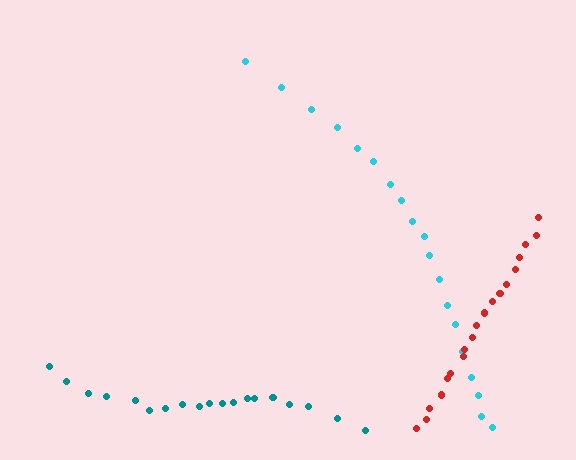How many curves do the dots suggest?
There are 3 distinct paths.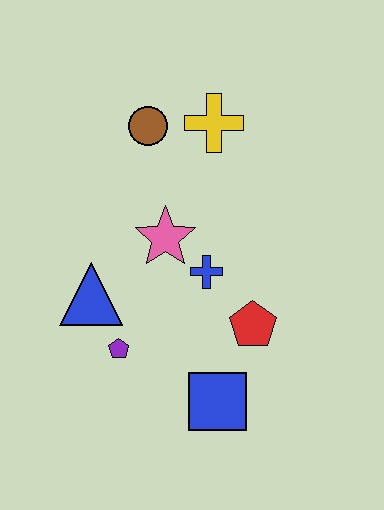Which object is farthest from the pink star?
The blue square is farthest from the pink star.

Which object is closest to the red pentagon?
The blue cross is closest to the red pentagon.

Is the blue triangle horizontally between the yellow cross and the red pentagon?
No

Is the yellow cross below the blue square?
No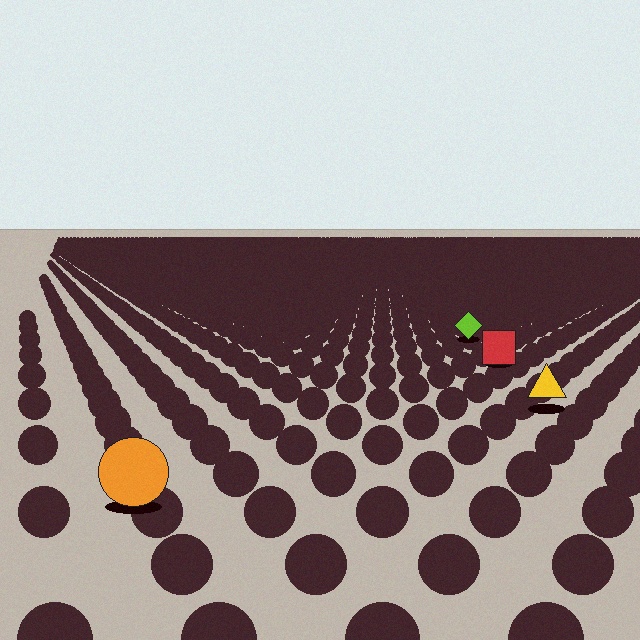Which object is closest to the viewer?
The orange circle is closest. The texture marks near it are larger and more spread out.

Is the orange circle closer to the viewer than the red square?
Yes. The orange circle is closer — you can tell from the texture gradient: the ground texture is coarser near it.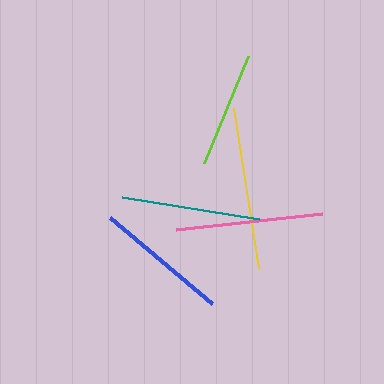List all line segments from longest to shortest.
From longest to shortest: yellow, pink, teal, blue, lime.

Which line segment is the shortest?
The lime line is the shortest at approximately 116 pixels.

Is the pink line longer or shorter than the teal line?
The pink line is longer than the teal line.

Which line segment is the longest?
The yellow line is the longest at approximately 162 pixels.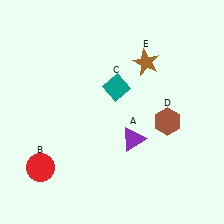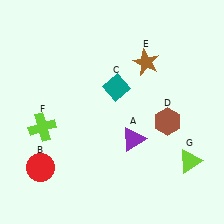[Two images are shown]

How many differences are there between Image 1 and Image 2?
There are 2 differences between the two images.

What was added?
A lime cross (F), a lime triangle (G) were added in Image 2.